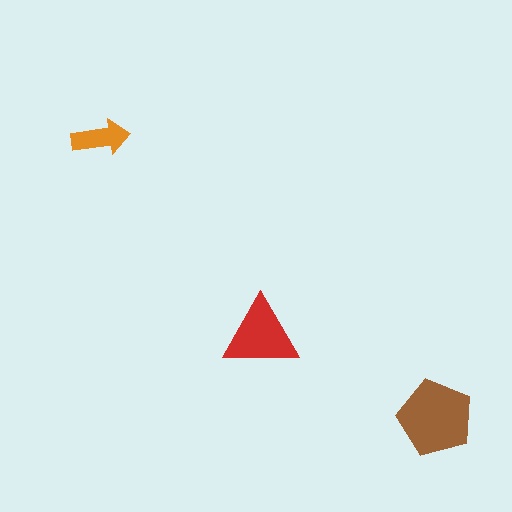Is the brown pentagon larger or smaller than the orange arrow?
Larger.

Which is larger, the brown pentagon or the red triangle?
The brown pentagon.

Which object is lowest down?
The brown pentagon is bottommost.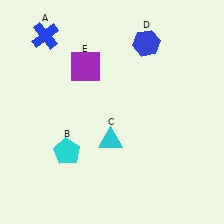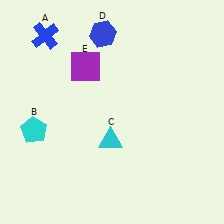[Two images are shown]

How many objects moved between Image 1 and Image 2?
2 objects moved between the two images.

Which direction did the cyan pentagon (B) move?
The cyan pentagon (B) moved left.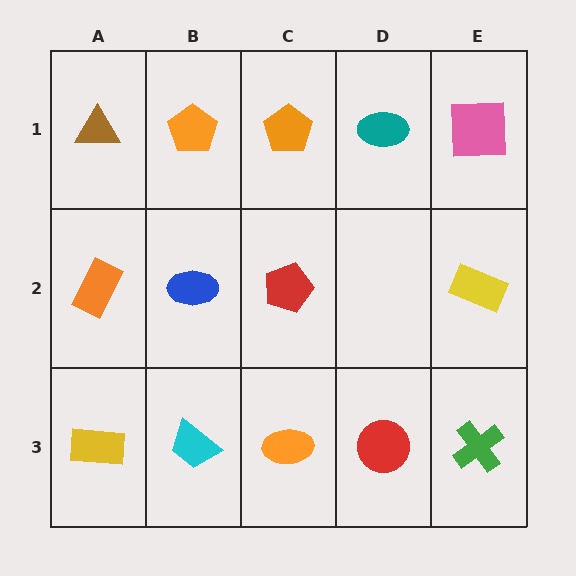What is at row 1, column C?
An orange pentagon.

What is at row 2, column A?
An orange rectangle.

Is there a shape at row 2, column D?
No, that cell is empty.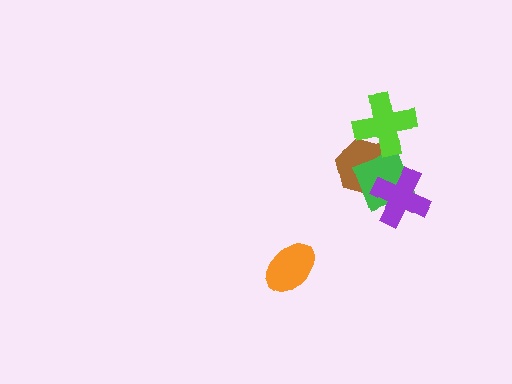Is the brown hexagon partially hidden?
Yes, it is partially covered by another shape.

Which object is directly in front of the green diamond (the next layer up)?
The lime cross is directly in front of the green diamond.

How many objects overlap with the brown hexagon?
3 objects overlap with the brown hexagon.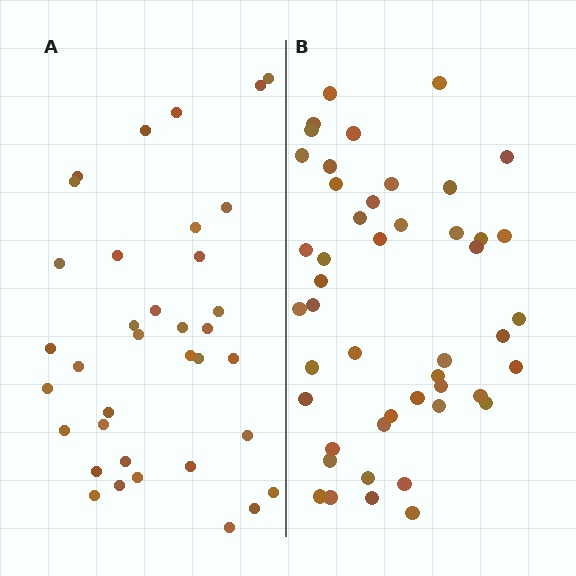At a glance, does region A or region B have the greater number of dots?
Region B (the right region) has more dots.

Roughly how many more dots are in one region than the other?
Region B has roughly 12 or so more dots than region A.